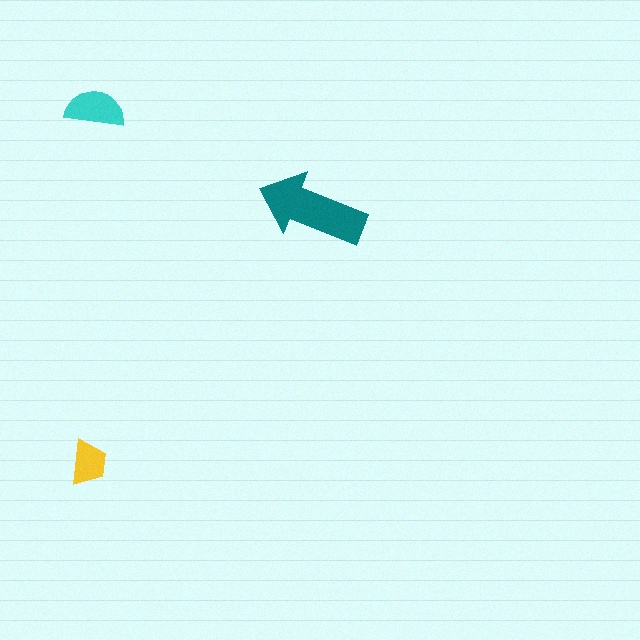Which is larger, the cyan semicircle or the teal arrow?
The teal arrow.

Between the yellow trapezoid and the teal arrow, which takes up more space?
The teal arrow.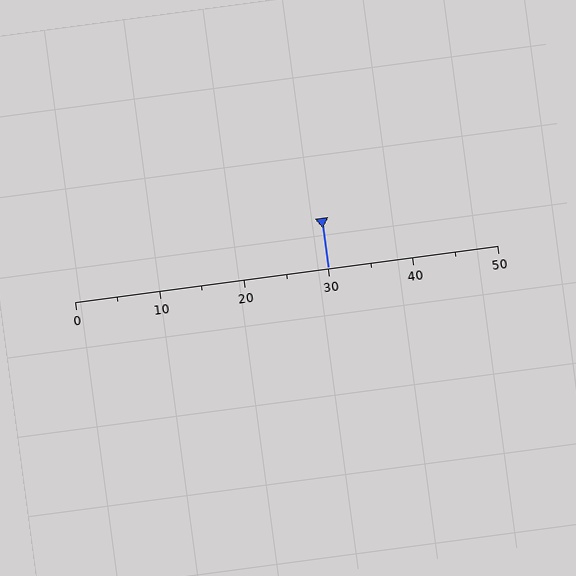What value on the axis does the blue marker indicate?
The marker indicates approximately 30.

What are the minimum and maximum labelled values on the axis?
The axis runs from 0 to 50.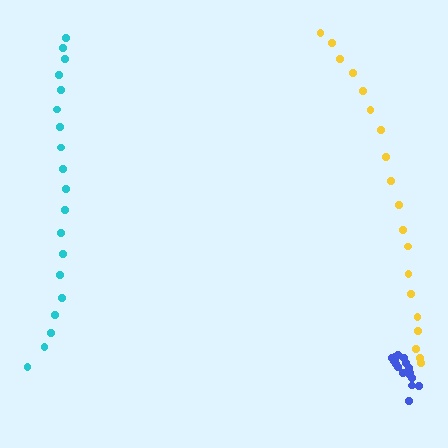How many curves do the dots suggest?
There are 3 distinct paths.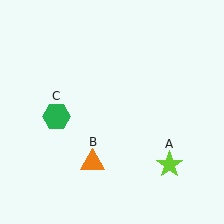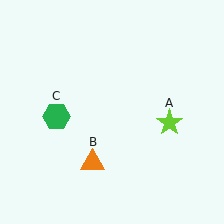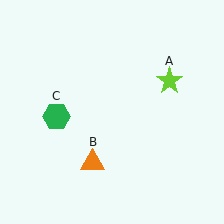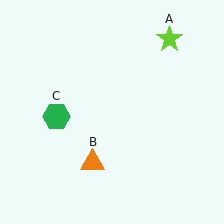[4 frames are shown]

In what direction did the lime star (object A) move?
The lime star (object A) moved up.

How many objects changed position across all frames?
1 object changed position: lime star (object A).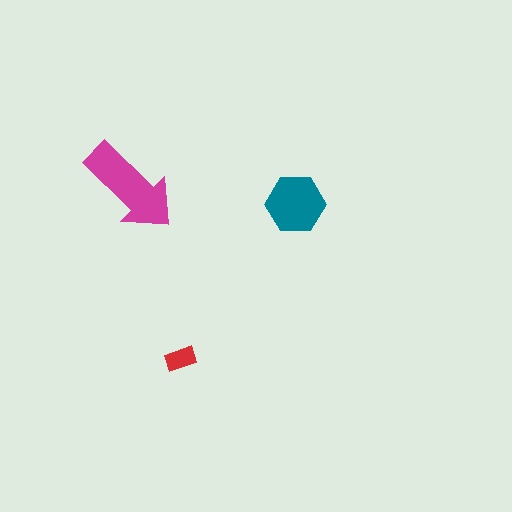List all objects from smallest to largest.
The red rectangle, the teal hexagon, the magenta arrow.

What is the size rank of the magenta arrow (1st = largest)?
1st.